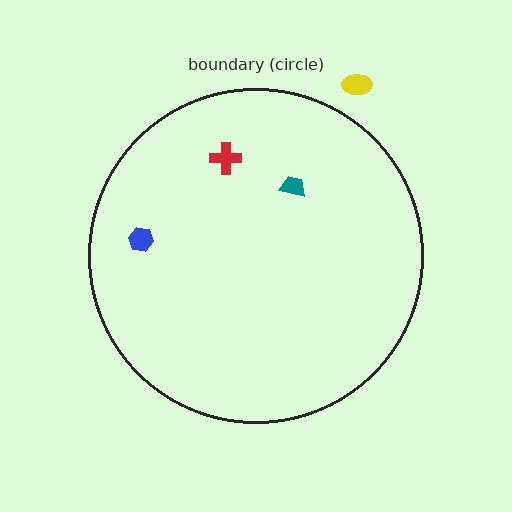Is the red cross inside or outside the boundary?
Inside.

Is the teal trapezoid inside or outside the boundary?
Inside.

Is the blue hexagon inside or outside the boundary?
Inside.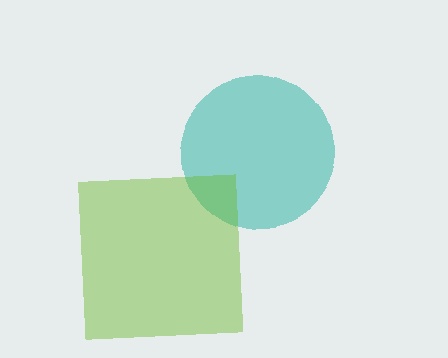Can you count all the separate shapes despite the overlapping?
Yes, there are 2 separate shapes.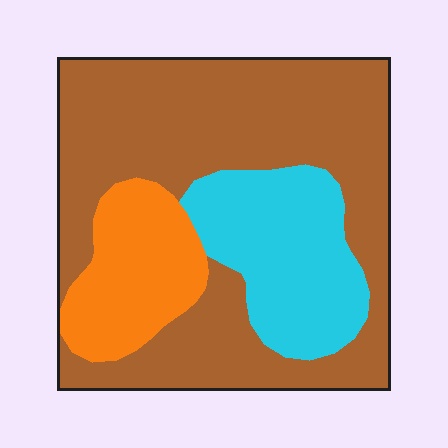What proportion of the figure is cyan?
Cyan covers roughly 20% of the figure.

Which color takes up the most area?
Brown, at roughly 60%.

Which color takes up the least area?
Orange, at roughly 15%.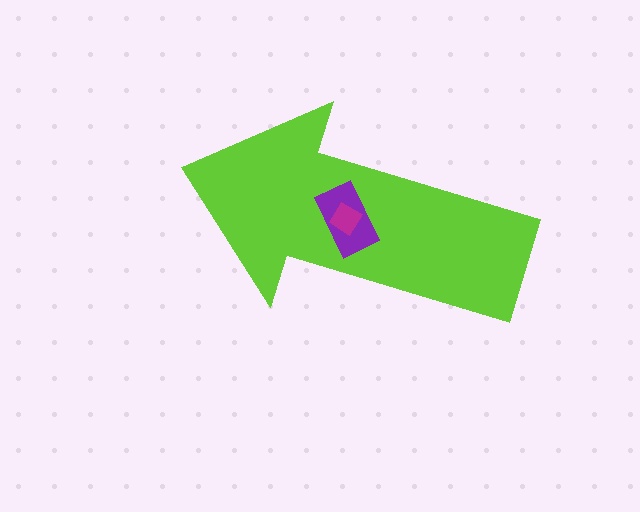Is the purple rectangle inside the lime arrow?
Yes.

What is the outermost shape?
The lime arrow.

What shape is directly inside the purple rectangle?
The magenta diamond.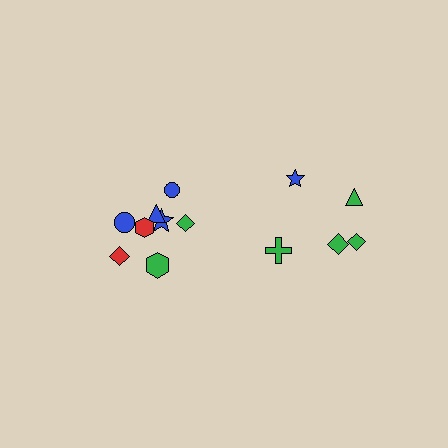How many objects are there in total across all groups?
There are 13 objects.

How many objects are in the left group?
There are 8 objects.